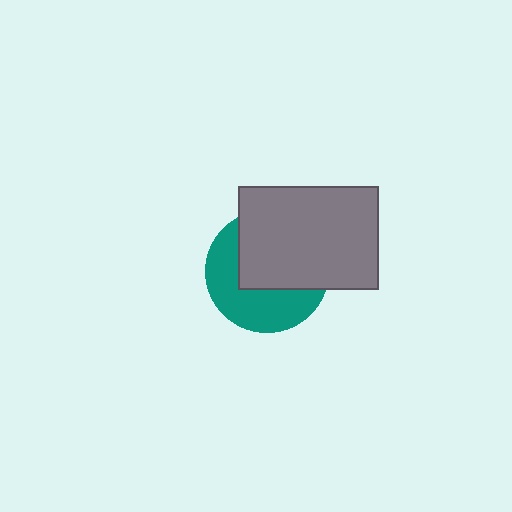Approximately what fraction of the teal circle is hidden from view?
Roughly 53% of the teal circle is hidden behind the gray rectangle.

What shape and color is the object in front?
The object in front is a gray rectangle.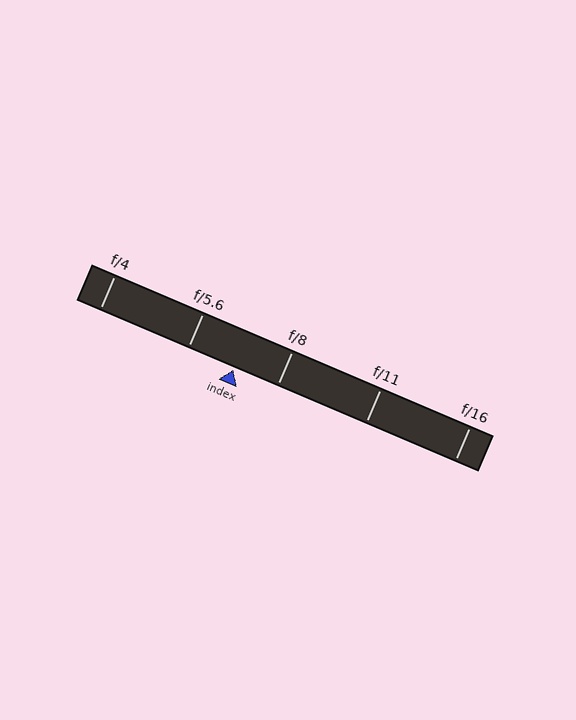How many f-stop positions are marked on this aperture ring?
There are 5 f-stop positions marked.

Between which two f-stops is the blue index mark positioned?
The index mark is between f/5.6 and f/8.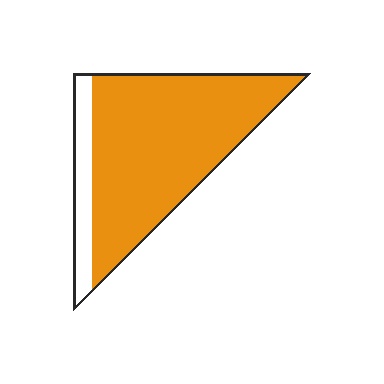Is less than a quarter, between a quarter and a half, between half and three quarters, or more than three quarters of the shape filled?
More than three quarters.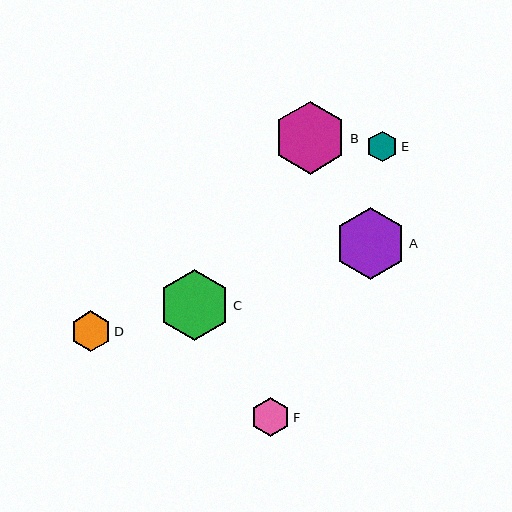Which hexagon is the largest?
Hexagon B is the largest with a size of approximately 73 pixels.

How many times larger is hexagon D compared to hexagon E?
Hexagon D is approximately 1.3 times the size of hexagon E.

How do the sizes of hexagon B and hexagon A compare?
Hexagon B and hexagon A are approximately the same size.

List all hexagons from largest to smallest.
From largest to smallest: B, A, C, D, F, E.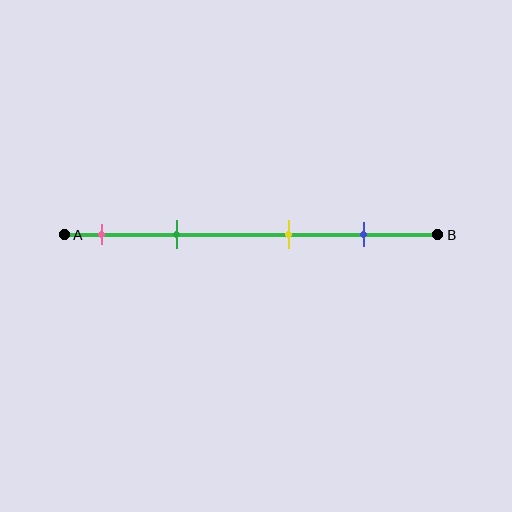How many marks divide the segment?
There are 4 marks dividing the segment.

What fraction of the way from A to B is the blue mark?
The blue mark is approximately 80% (0.8) of the way from A to B.